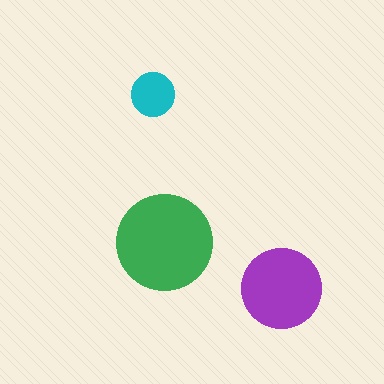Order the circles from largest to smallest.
the green one, the purple one, the cyan one.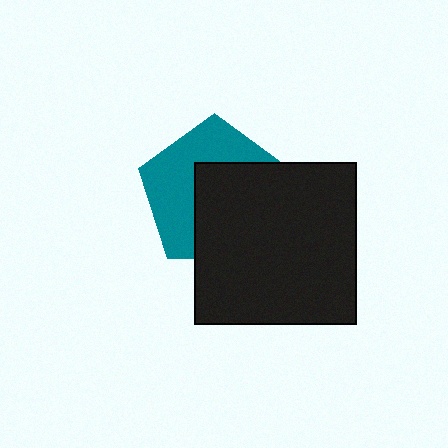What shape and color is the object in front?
The object in front is a black square.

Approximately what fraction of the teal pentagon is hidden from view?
Roughly 53% of the teal pentagon is hidden behind the black square.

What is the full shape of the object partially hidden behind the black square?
The partially hidden object is a teal pentagon.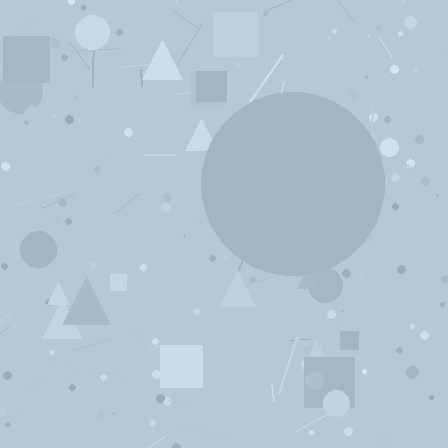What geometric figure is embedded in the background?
A circle is embedded in the background.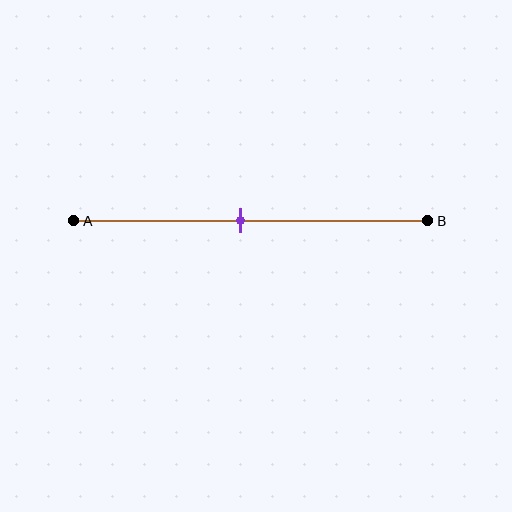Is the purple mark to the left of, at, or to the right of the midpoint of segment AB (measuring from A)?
The purple mark is to the left of the midpoint of segment AB.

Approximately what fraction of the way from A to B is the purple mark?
The purple mark is approximately 45% of the way from A to B.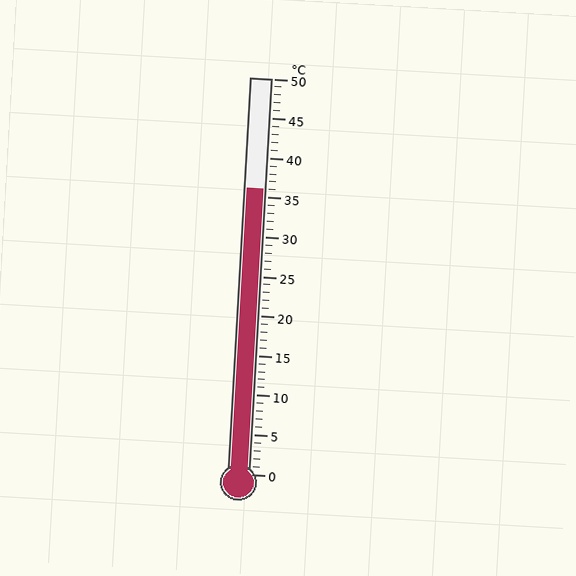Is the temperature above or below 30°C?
The temperature is above 30°C.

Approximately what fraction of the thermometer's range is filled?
The thermometer is filled to approximately 70% of its range.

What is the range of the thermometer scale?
The thermometer scale ranges from 0°C to 50°C.